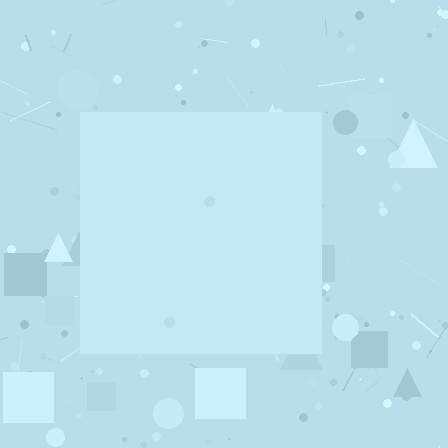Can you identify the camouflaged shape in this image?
The camouflaged shape is a square.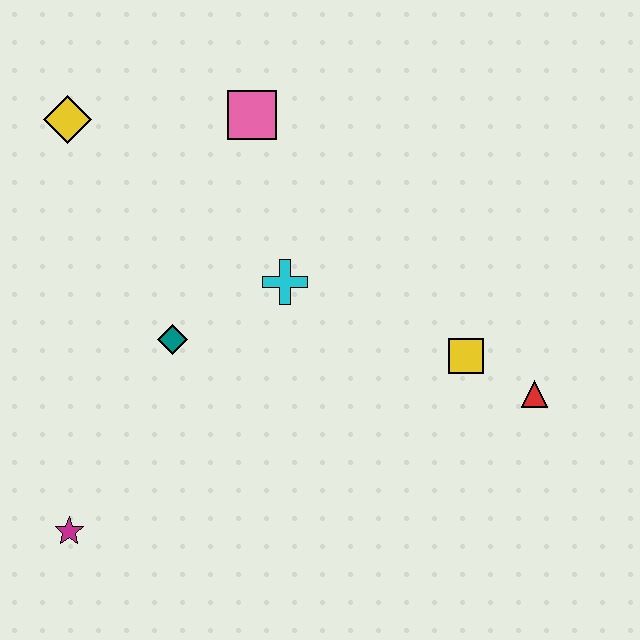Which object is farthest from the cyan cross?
The magenta star is farthest from the cyan cross.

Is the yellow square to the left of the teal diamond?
No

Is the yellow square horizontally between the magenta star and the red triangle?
Yes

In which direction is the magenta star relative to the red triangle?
The magenta star is to the left of the red triangle.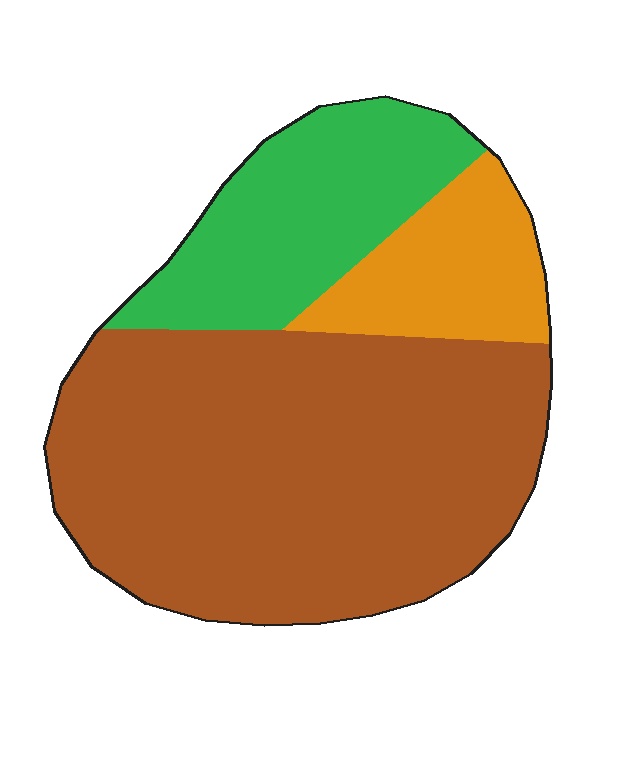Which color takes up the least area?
Orange, at roughly 15%.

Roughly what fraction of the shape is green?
Green covers about 25% of the shape.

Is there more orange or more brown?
Brown.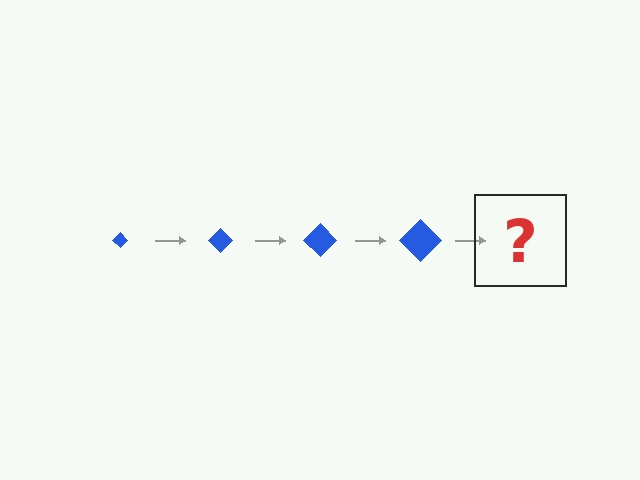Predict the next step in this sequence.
The next step is a blue diamond, larger than the previous one.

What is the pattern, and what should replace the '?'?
The pattern is that the diamond gets progressively larger each step. The '?' should be a blue diamond, larger than the previous one.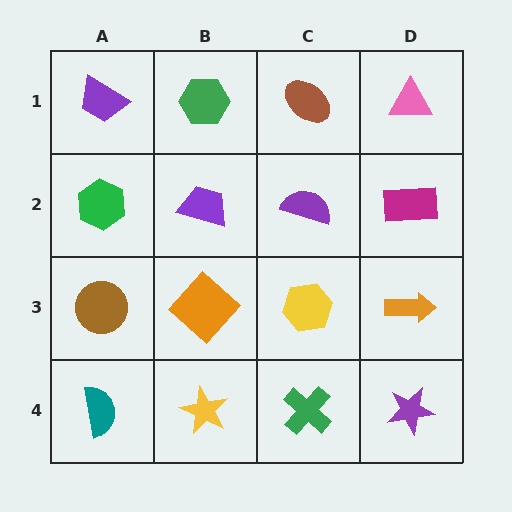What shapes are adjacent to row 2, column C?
A brown ellipse (row 1, column C), a yellow hexagon (row 3, column C), a purple trapezoid (row 2, column B), a magenta rectangle (row 2, column D).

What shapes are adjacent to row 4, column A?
A brown circle (row 3, column A), a yellow star (row 4, column B).